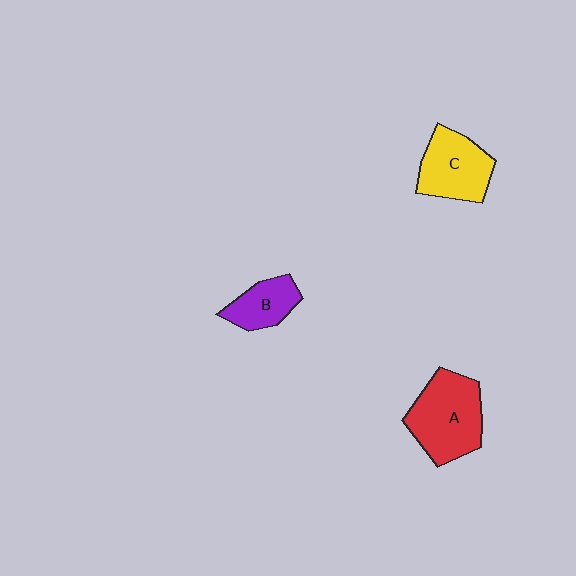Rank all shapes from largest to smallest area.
From largest to smallest: A (red), C (yellow), B (purple).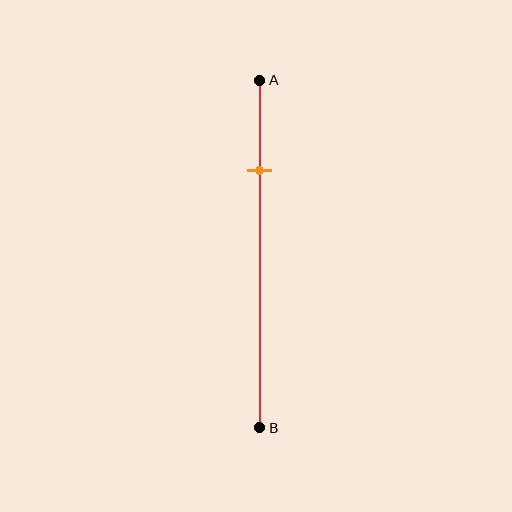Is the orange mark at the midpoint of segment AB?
No, the mark is at about 25% from A, not at the 50% midpoint.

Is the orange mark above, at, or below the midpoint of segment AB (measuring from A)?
The orange mark is above the midpoint of segment AB.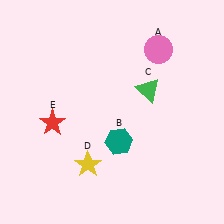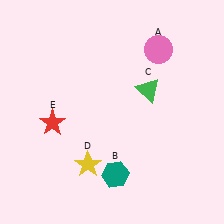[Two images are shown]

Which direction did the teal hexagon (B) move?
The teal hexagon (B) moved down.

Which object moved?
The teal hexagon (B) moved down.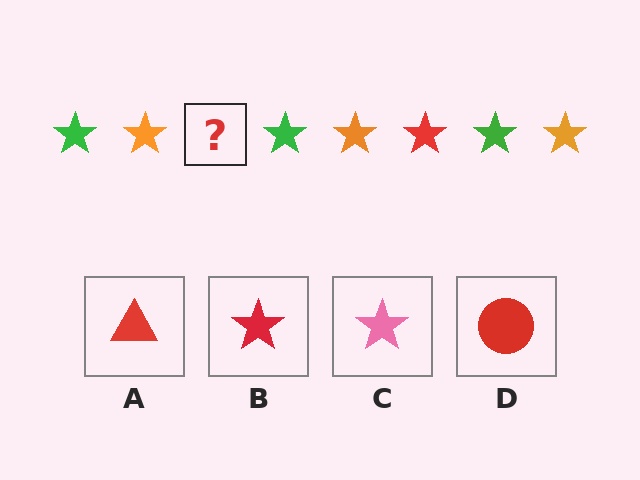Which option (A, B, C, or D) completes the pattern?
B.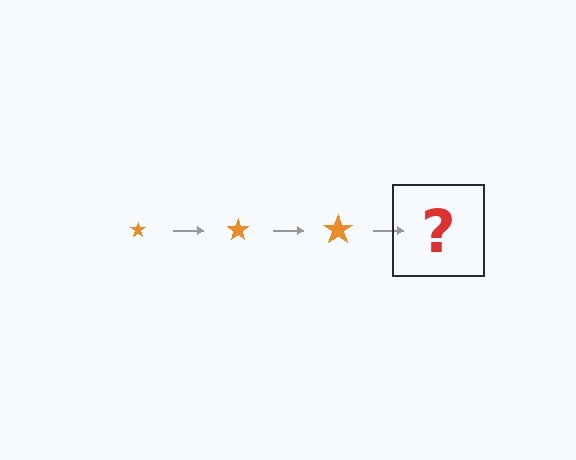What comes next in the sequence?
The next element should be an orange star, larger than the previous one.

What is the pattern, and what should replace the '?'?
The pattern is that the star gets progressively larger each step. The '?' should be an orange star, larger than the previous one.